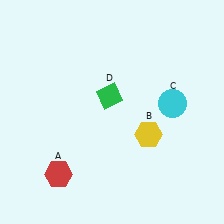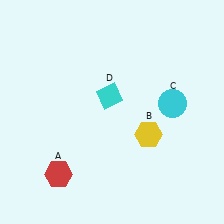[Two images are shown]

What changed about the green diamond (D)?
In Image 1, D is green. In Image 2, it changed to cyan.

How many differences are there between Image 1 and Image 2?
There is 1 difference between the two images.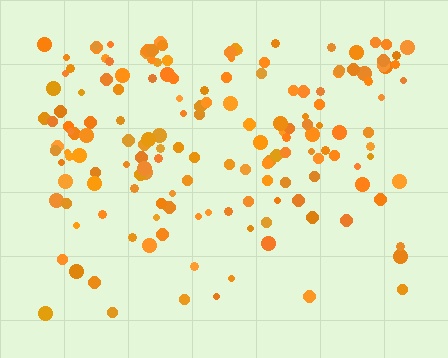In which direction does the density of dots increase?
From bottom to top, with the top side densest.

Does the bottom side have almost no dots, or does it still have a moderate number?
Still a moderate number, just noticeably fewer than the top.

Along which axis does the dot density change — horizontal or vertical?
Vertical.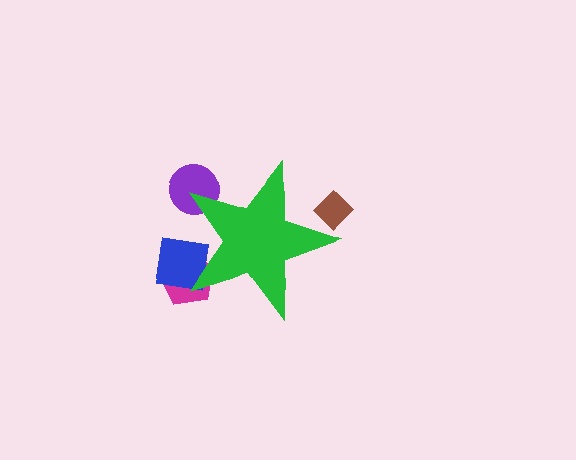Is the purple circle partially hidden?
Yes, the purple circle is partially hidden behind the green star.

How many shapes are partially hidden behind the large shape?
4 shapes are partially hidden.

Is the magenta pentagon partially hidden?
Yes, the magenta pentagon is partially hidden behind the green star.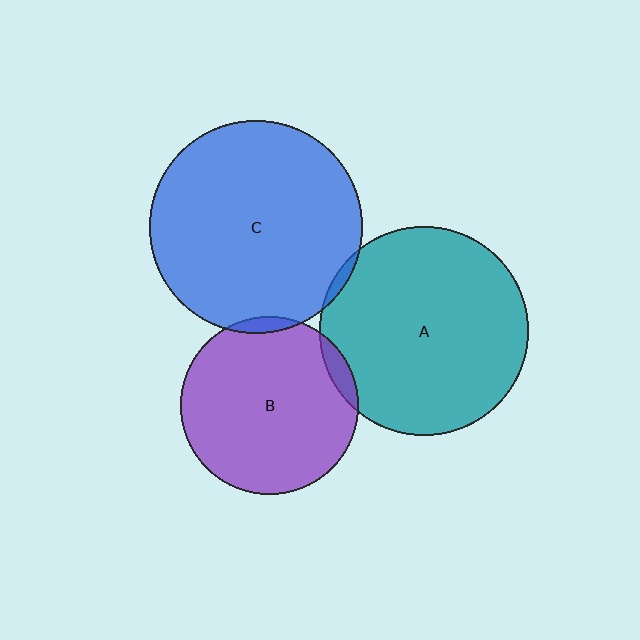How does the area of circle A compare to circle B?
Approximately 1.4 times.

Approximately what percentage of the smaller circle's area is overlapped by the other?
Approximately 5%.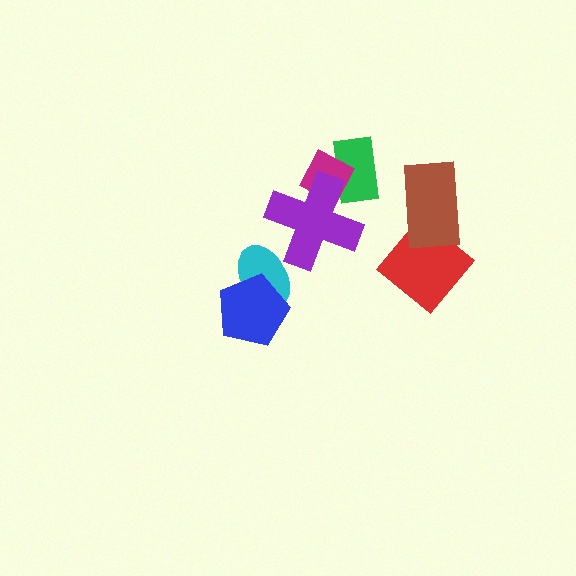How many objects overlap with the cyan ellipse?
1 object overlaps with the cyan ellipse.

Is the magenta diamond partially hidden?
Yes, it is partially covered by another shape.